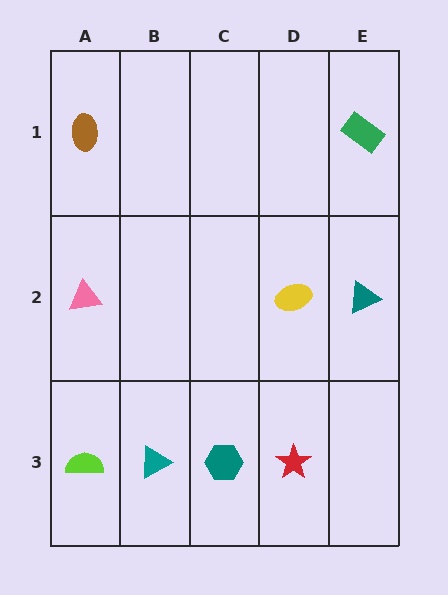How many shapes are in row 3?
4 shapes.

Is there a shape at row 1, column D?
No, that cell is empty.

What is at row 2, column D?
A yellow ellipse.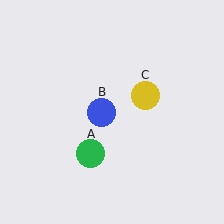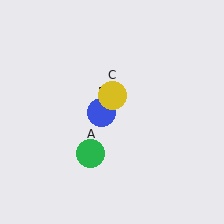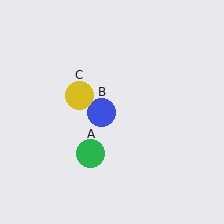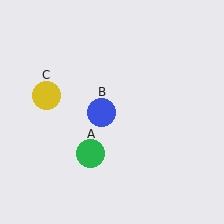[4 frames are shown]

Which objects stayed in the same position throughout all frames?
Green circle (object A) and blue circle (object B) remained stationary.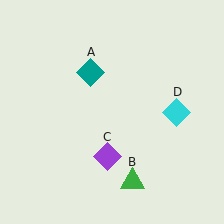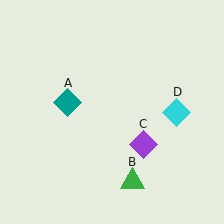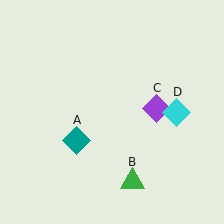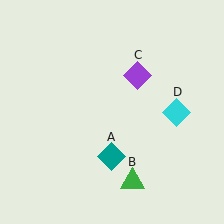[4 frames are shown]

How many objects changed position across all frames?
2 objects changed position: teal diamond (object A), purple diamond (object C).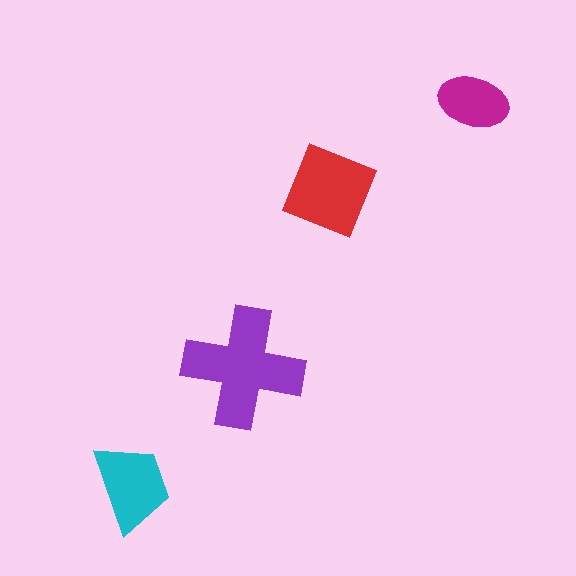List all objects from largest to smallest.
The purple cross, the red diamond, the cyan trapezoid, the magenta ellipse.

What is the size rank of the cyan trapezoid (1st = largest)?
3rd.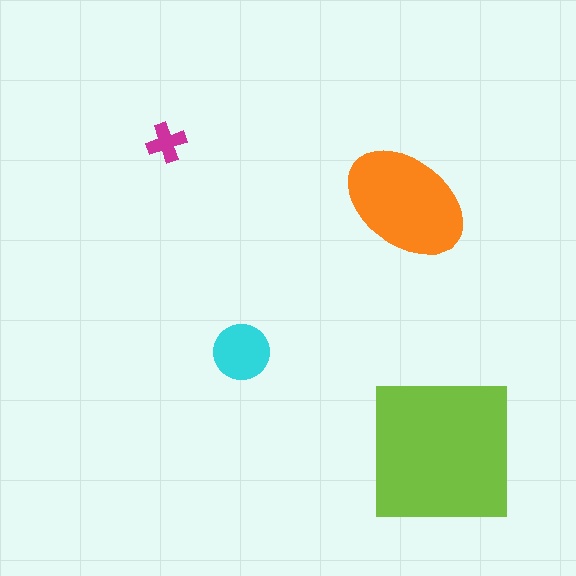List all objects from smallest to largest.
The magenta cross, the cyan circle, the orange ellipse, the lime square.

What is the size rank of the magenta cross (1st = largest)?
4th.